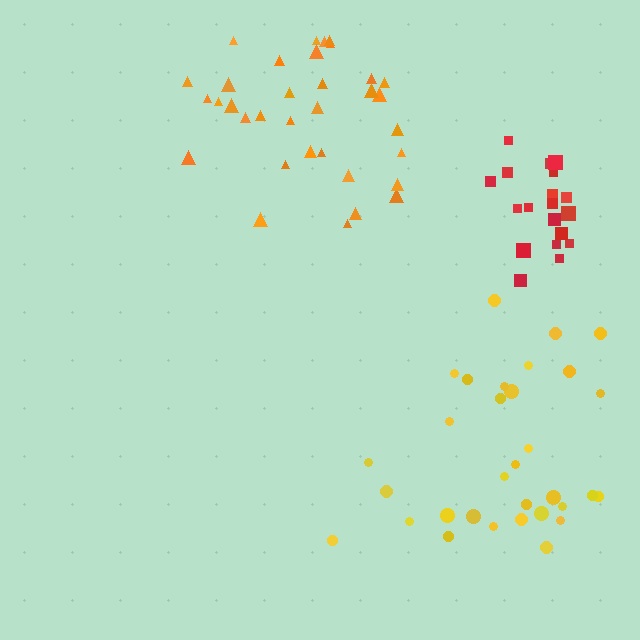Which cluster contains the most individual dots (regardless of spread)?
Orange (34).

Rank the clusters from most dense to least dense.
red, orange, yellow.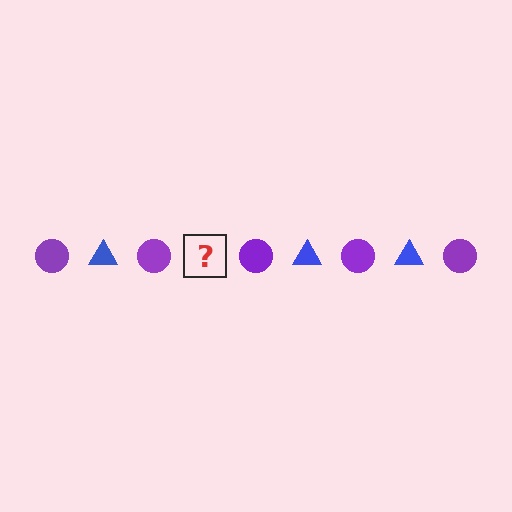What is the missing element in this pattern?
The missing element is a blue triangle.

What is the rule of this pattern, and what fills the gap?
The rule is that the pattern alternates between purple circle and blue triangle. The gap should be filled with a blue triangle.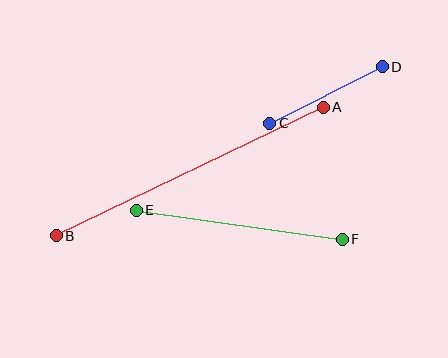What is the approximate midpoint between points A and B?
The midpoint is at approximately (190, 171) pixels.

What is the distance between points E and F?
The distance is approximately 208 pixels.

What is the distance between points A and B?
The distance is approximately 297 pixels.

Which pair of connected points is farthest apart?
Points A and B are farthest apart.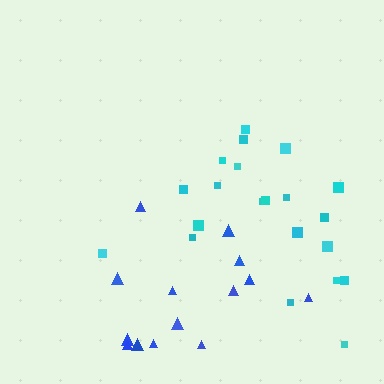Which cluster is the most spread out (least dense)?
Cyan.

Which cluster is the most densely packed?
Blue.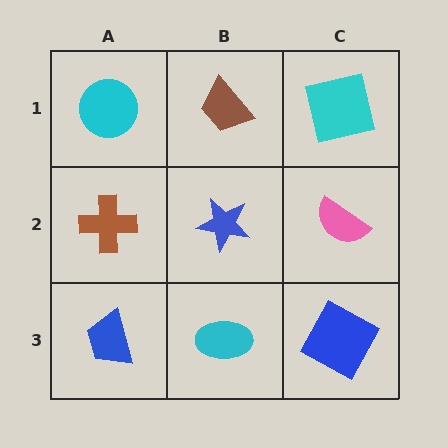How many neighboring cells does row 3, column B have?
3.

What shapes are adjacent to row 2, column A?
A cyan circle (row 1, column A), a blue trapezoid (row 3, column A), a blue star (row 2, column B).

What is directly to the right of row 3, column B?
A blue square.